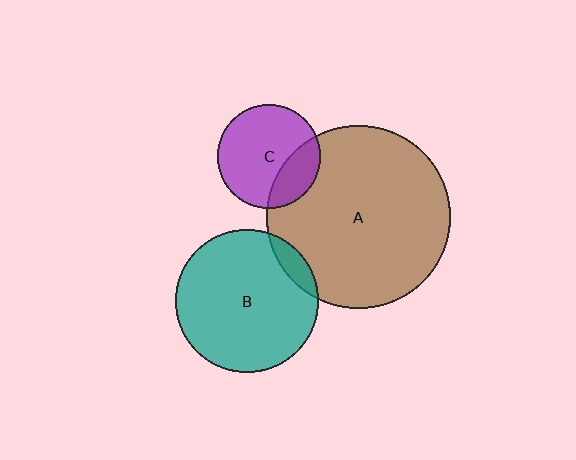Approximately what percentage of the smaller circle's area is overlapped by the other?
Approximately 10%.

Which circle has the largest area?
Circle A (brown).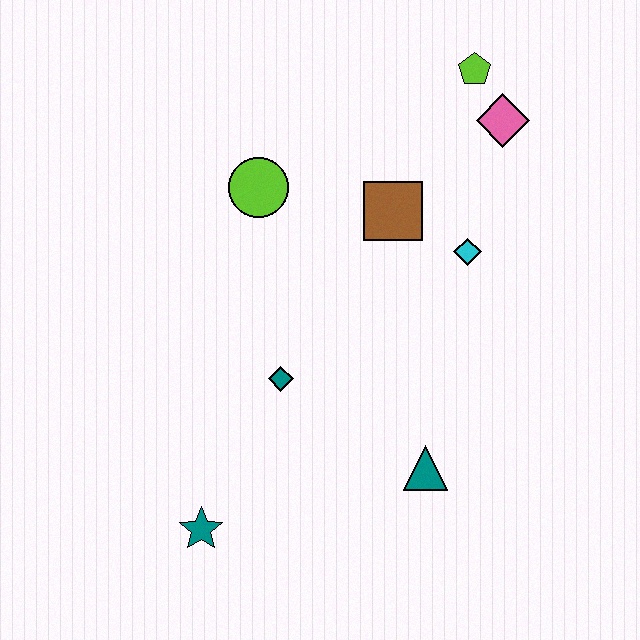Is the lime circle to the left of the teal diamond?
Yes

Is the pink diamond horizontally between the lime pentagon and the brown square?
No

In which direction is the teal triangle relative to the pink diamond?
The teal triangle is below the pink diamond.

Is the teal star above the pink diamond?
No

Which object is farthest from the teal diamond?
The lime pentagon is farthest from the teal diamond.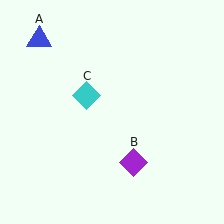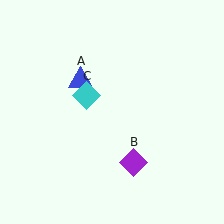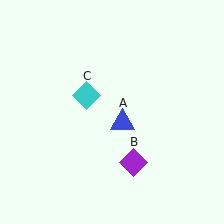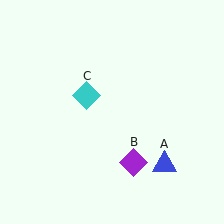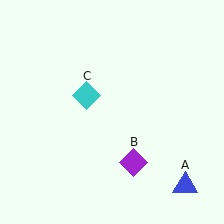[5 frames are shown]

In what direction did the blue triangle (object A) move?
The blue triangle (object A) moved down and to the right.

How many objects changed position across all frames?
1 object changed position: blue triangle (object A).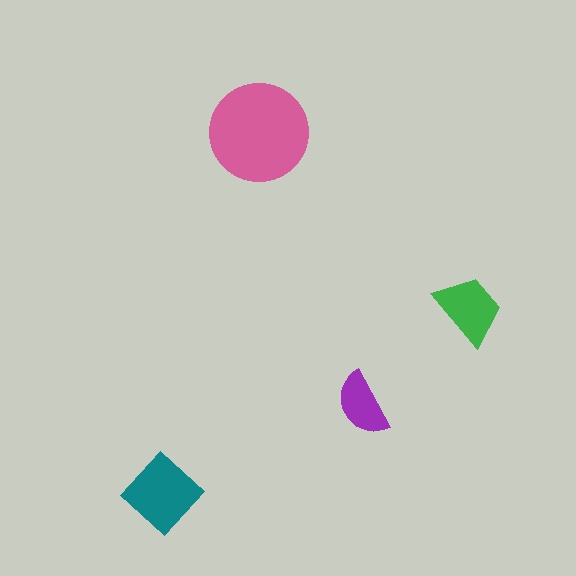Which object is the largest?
The pink circle.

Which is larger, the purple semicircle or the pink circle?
The pink circle.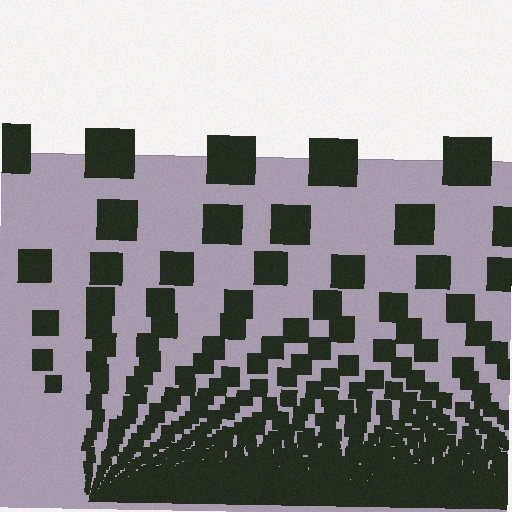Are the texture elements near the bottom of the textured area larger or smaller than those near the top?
Smaller. The gradient is inverted — elements near the bottom are smaller and denser.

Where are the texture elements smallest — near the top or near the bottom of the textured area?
Near the bottom.